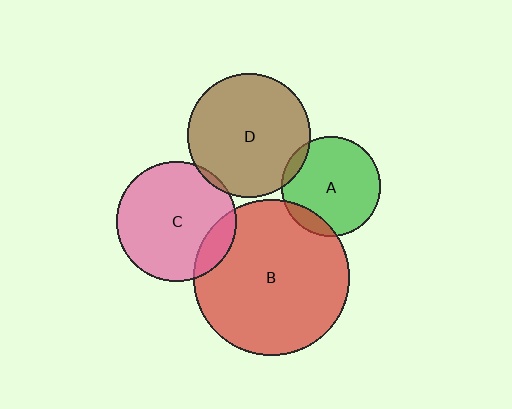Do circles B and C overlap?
Yes.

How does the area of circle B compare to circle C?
Approximately 1.7 times.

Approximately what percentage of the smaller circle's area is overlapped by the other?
Approximately 15%.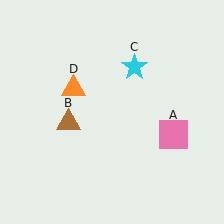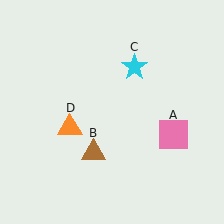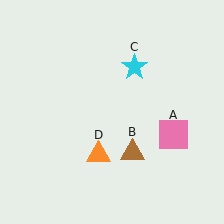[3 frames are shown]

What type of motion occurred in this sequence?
The brown triangle (object B), orange triangle (object D) rotated counterclockwise around the center of the scene.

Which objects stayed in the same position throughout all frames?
Pink square (object A) and cyan star (object C) remained stationary.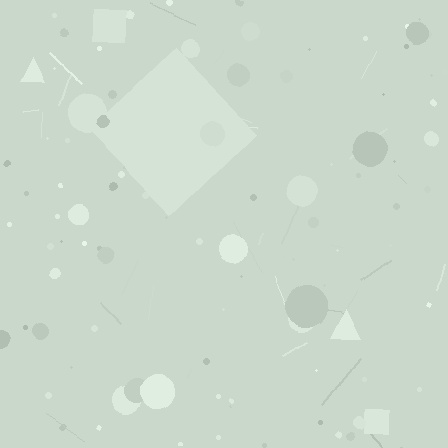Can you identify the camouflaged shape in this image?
The camouflaged shape is a diamond.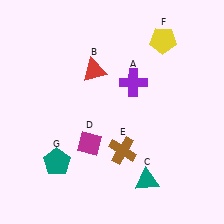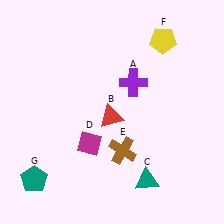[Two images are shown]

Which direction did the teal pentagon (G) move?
The teal pentagon (G) moved left.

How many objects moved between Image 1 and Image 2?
2 objects moved between the two images.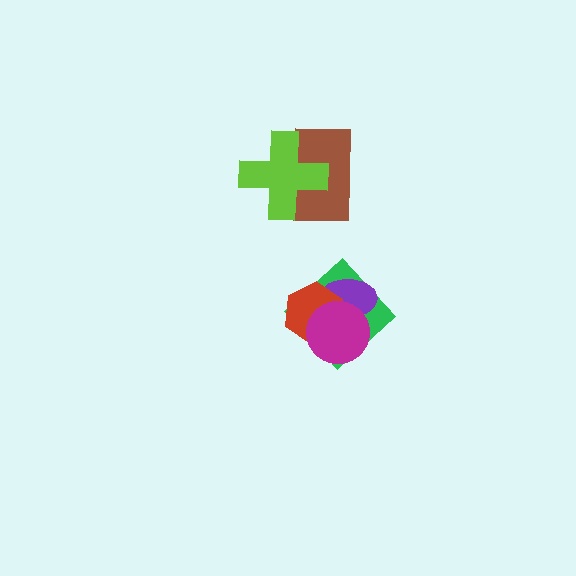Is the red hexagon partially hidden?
Yes, it is partially covered by another shape.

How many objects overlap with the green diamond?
3 objects overlap with the green diamond.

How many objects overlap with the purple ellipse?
3 objects overlap with the purple ellipse.